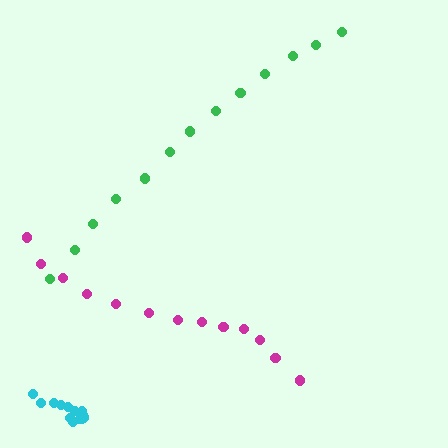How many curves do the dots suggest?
There are 3 distinct paths.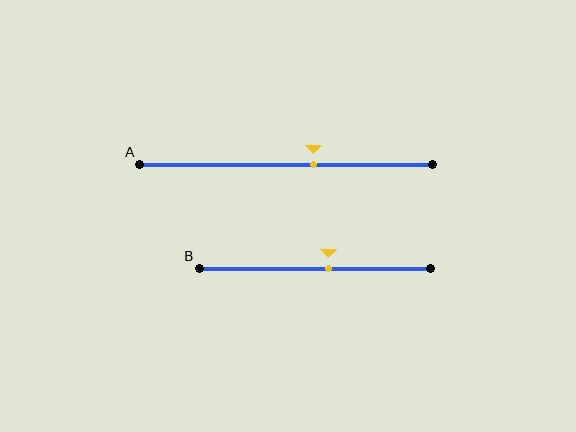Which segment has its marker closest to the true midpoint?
Segment B has its marker closest to the true midpoint.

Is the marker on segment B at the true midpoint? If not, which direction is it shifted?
No, the marker on segment B is shifted to the right by about 6% of the segment length.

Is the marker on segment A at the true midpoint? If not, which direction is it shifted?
No, the marker on segment A is shifted to the right by about 9% of the segment length.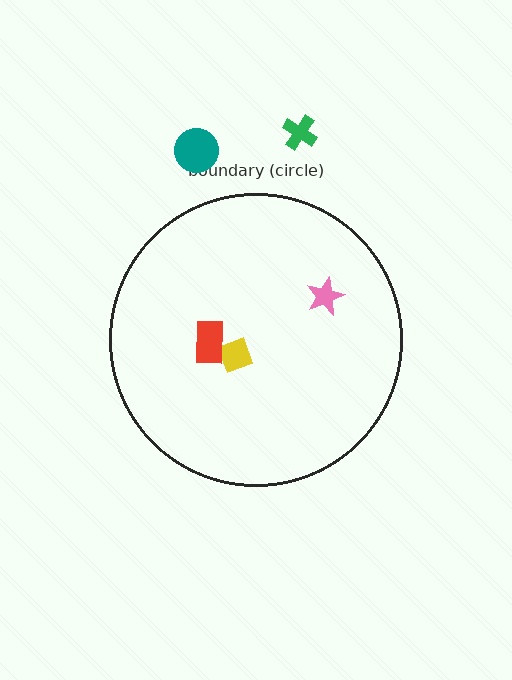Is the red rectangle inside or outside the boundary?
Inside.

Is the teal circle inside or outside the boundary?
Outside.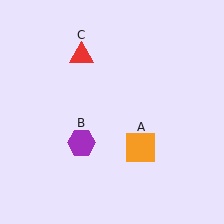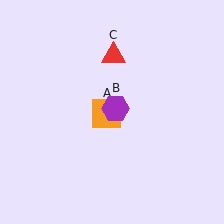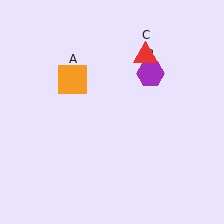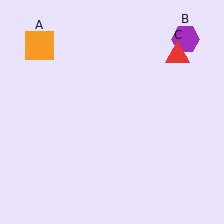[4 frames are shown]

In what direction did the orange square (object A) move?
The orange square (object A) moved up and to the left.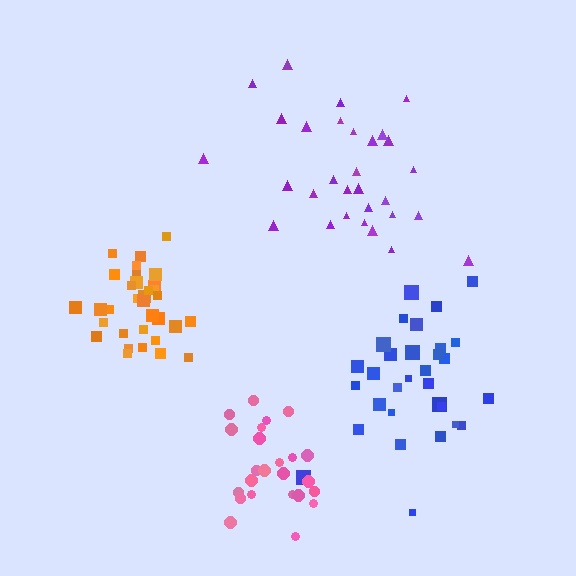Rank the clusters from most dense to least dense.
orange, pink, blue, purple.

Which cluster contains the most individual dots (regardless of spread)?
Orange (33).